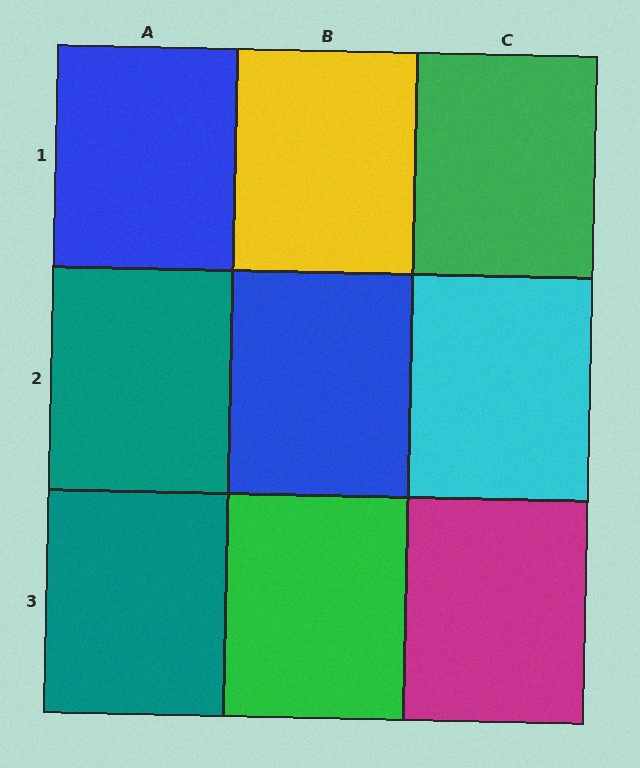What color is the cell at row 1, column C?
Green.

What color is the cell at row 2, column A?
Teal.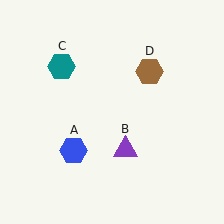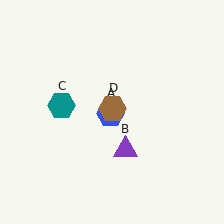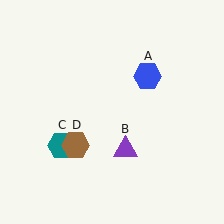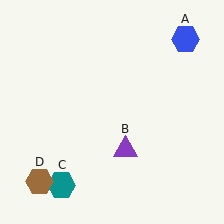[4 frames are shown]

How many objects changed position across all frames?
3 objects changed position: blue hexagon (object A), teal hexagon (object C), brown hexagon (object D).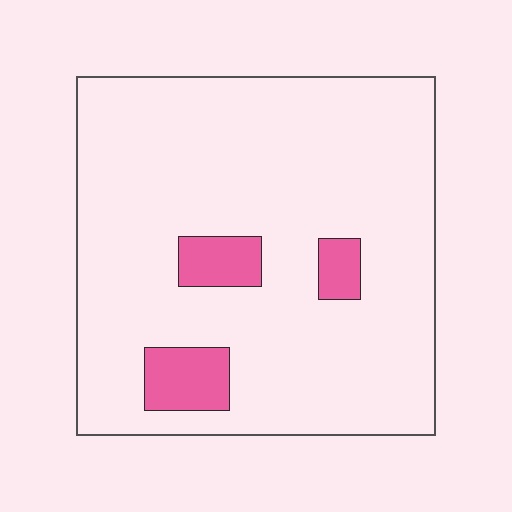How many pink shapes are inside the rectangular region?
3.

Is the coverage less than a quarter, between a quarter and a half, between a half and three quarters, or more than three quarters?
Less than a quarter.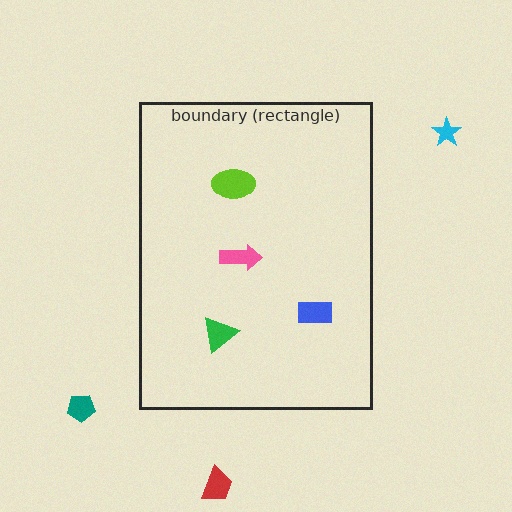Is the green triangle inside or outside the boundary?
Inside.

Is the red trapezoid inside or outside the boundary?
Outside.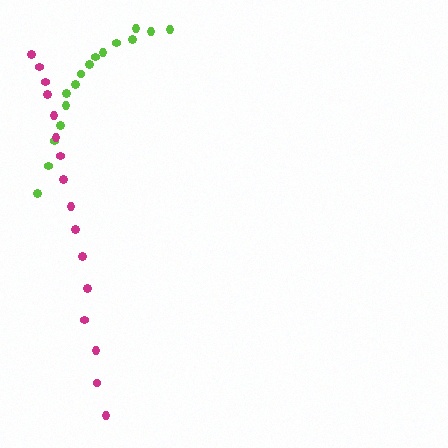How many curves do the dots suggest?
There are 2 distinct paths.